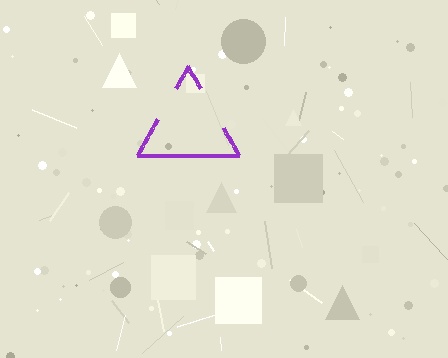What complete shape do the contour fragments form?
The contour fragments form a triangle.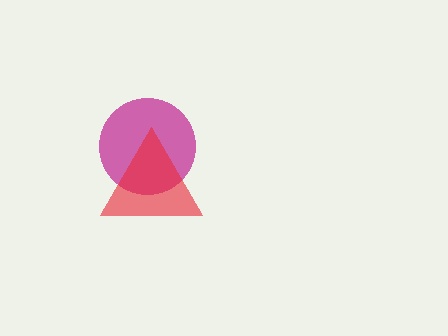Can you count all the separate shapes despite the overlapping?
Yes, there are 2 separate shapes.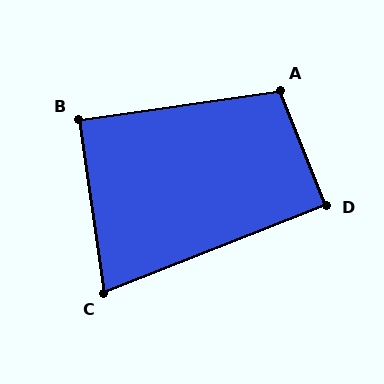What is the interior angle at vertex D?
Approximately 90 degrees (approximately right).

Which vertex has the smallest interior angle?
C, at approximately 76 degrees.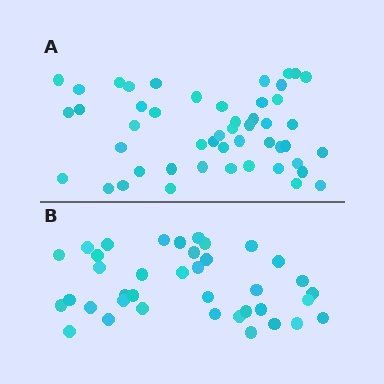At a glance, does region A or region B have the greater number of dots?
Region A (the top region) has more dots.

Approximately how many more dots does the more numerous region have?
Region A has roughly 12 or so more dots than region B.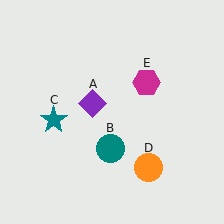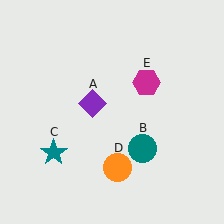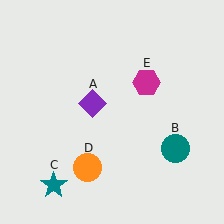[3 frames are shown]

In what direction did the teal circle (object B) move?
The teal circle (object B) moved right.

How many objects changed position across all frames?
3 objects changed position: teal circle (object B), teal star (object C), orange circle (object D).